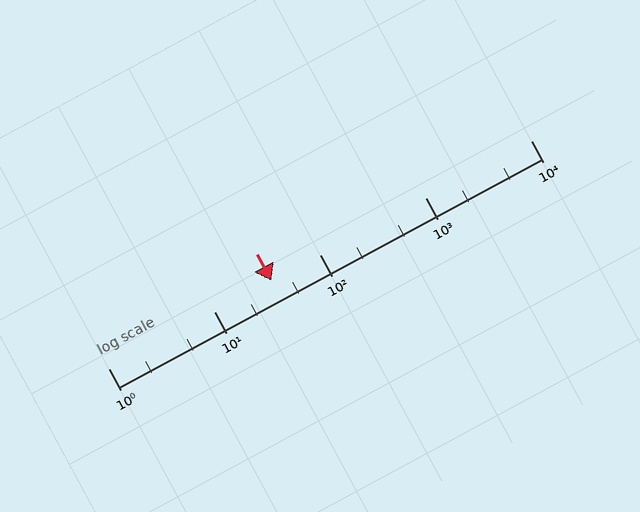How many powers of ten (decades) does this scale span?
The scale spans 4 decades, from 1 to 10000.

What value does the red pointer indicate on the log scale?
The pointer indicates approximately 35.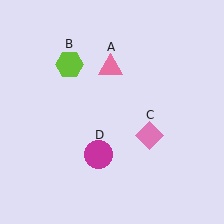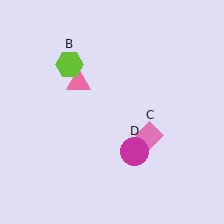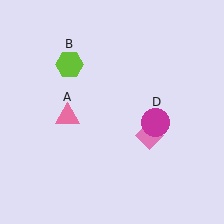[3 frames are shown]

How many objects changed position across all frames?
2 objects changed position: pink triangle (object A), magenta circle (object D).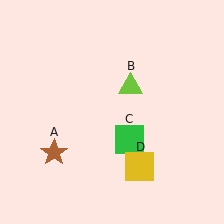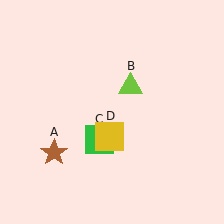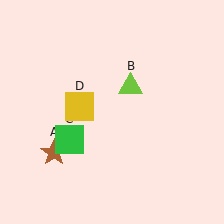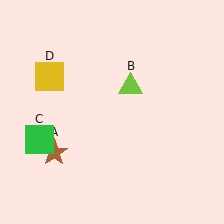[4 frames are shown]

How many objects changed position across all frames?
2 objects changed position: green square (object C), yellow square (object D).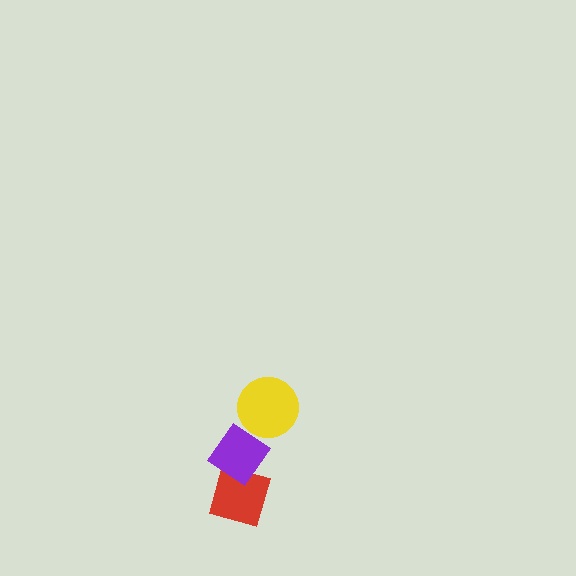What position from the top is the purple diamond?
The purple diamond is 2nd from the top.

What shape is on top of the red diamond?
The purple diamond is on top of the red diamond.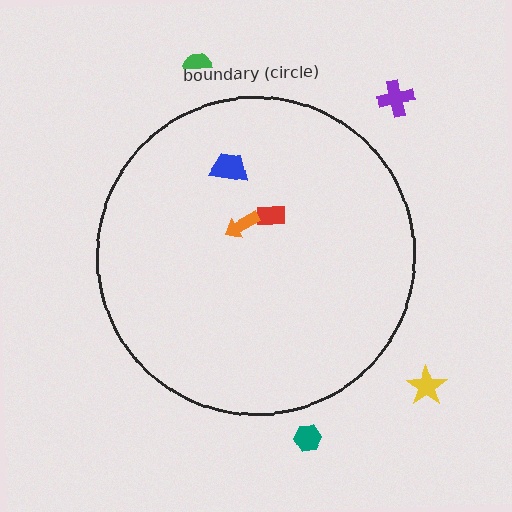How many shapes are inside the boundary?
3 inside, 4 outside.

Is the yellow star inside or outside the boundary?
Outside.